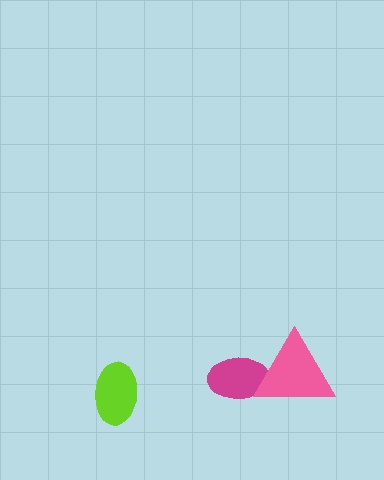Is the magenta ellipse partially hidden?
Yes, it is partially covered by another shape.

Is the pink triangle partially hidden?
No, no other shape covers it.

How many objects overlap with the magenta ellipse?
1 object overlaps with the magenta ellipse.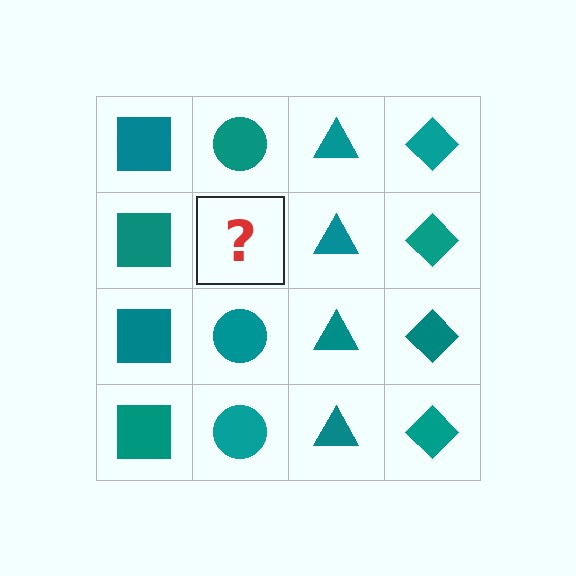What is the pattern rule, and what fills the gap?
The rule is that each column has a consistent shape. The gap should be filled with a teal circle.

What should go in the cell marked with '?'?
The missing cell should contain a teal circle.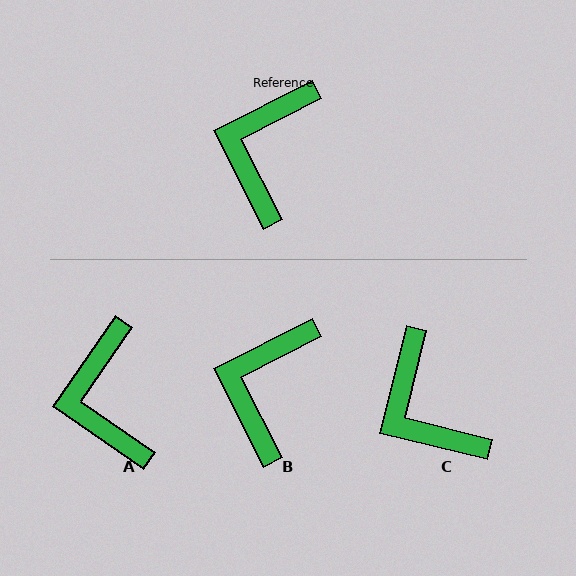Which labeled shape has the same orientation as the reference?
B.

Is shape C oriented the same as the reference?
No, it is off by about 49 degrees.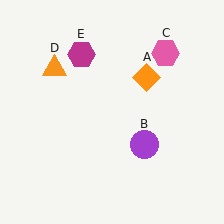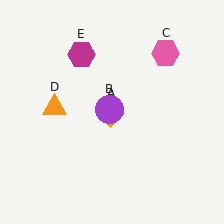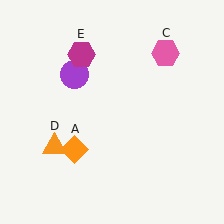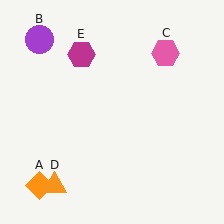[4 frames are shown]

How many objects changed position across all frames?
3 objects changed position: orange diamond (object A), purple circle (object B), orange triangle (object D).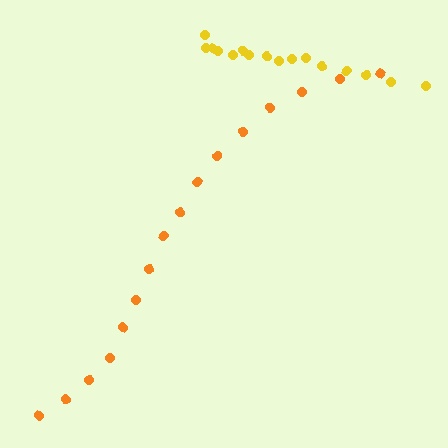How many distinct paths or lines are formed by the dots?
There are 2 distinct paths.